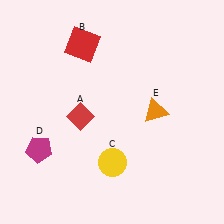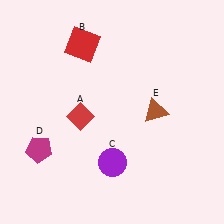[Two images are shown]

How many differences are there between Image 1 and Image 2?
There are 2 differences between the two images.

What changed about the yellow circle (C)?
In Image 1, C is yellow. In Image 2, it changed to purple.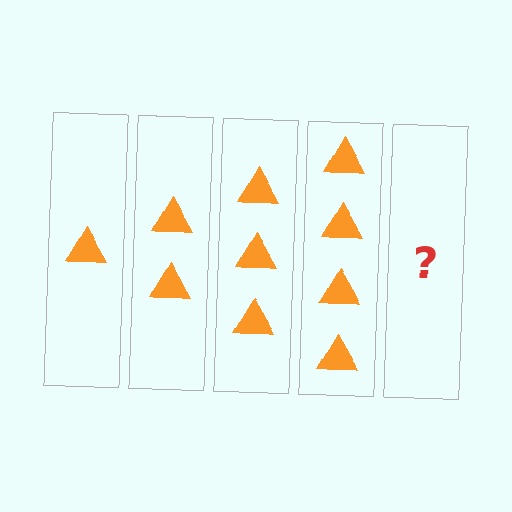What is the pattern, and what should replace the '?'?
The pattern is that each step adds one more triangle. The '?' should be 5 triangles.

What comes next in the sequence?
The next element should be 5 triangles.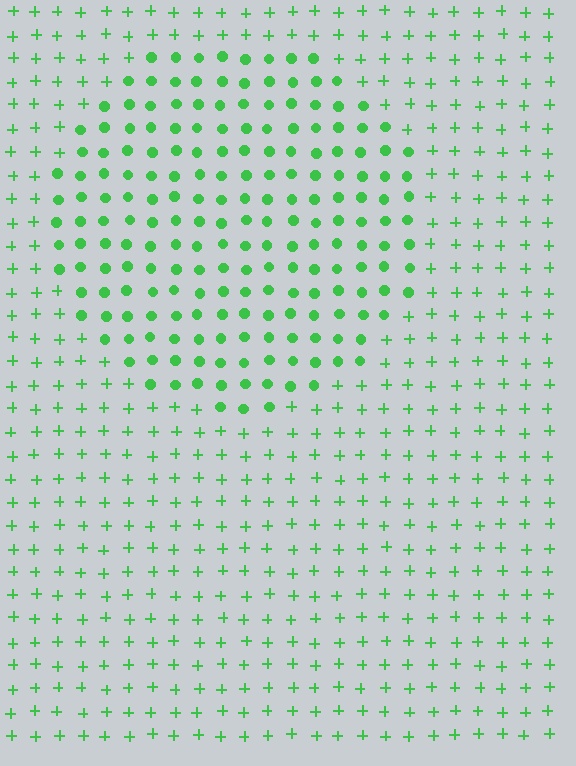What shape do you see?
I see a circle.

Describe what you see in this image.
The image is filled with small green elements arranged in a uniform grid. A circle-shaped region contains circles, while the surrounding area contains plus signs. The boundary is defined purely by the change in element shape.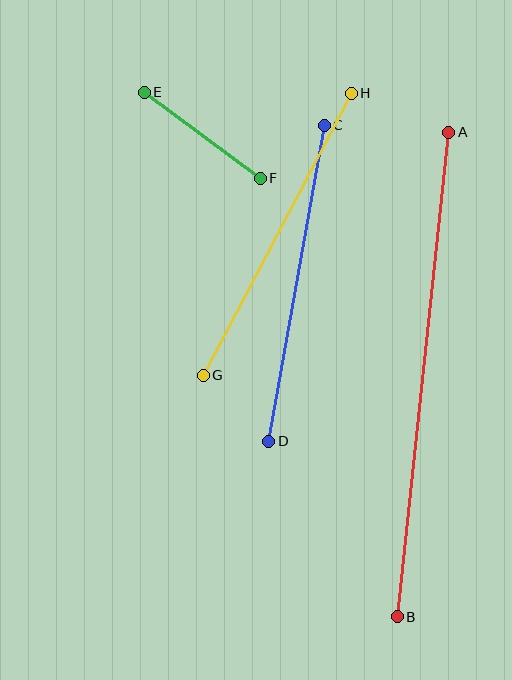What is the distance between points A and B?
The distance is approximately 487 pixels.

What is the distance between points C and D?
The distance is approximately 321 pixels.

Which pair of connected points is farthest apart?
Points A and B are farthest apart.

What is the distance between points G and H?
The distance is approximately 319 pixels.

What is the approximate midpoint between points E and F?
The midpoint is at approximately (202, 135) pixels.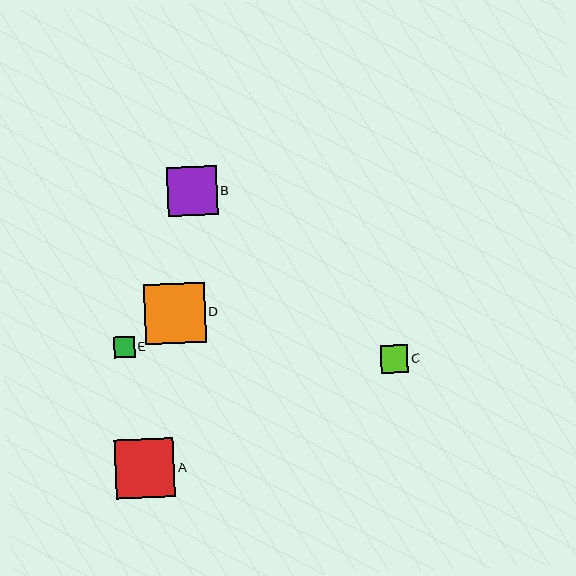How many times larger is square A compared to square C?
Square A is approximately 2.2 times the size of square C.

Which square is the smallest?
Square E is the smallest with a size of approximately 21 pixels.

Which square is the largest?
Square D is the largest with a size of approximately 60 pixels.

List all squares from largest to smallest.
From largest to smallest: D, A, B, C, E.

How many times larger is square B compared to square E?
Square B is approximately 2.4 times the size of square E.